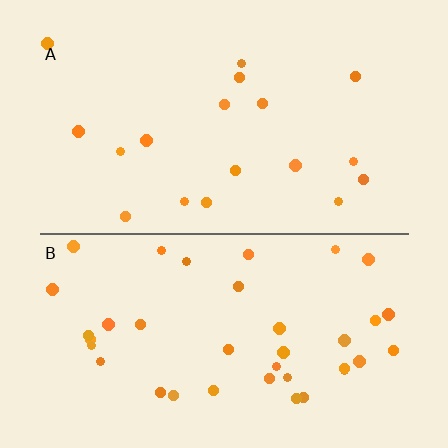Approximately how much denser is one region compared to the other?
Approximately 2.1× — region B over region A.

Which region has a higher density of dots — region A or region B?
B (the bottom).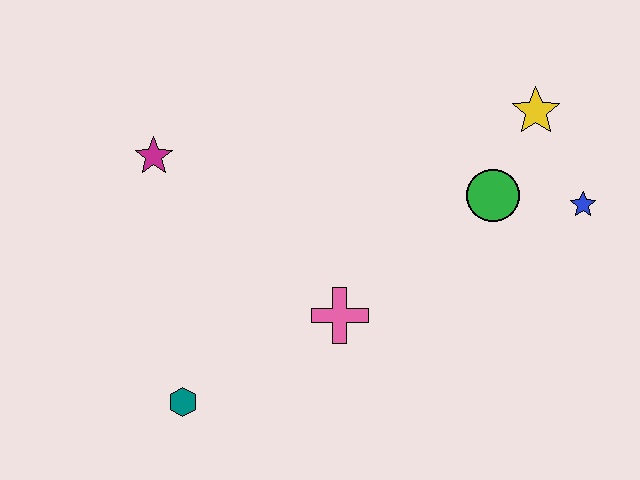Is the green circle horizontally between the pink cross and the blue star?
Yes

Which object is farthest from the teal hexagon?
The yellow star is farthest from the teal hexagon.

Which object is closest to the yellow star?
The green circle is closest to the yellow star.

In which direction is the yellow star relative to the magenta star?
The yellow star is to the right of the magenta star.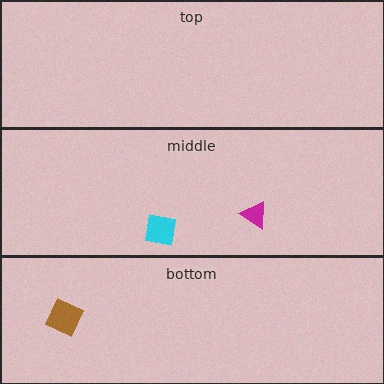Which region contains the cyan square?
The middle region.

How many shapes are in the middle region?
2.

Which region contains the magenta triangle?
The middle region.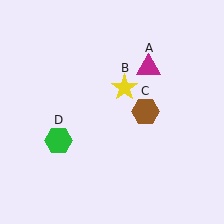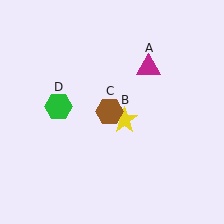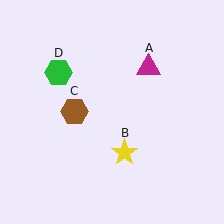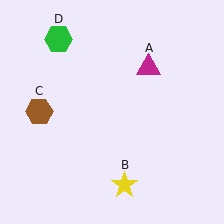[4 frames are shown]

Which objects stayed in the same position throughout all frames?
Magenta triangle (object A) remained stationary.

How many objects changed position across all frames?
3 objects changed position: yellow star (object B), brown hexagon (object C), green hexagon (object D).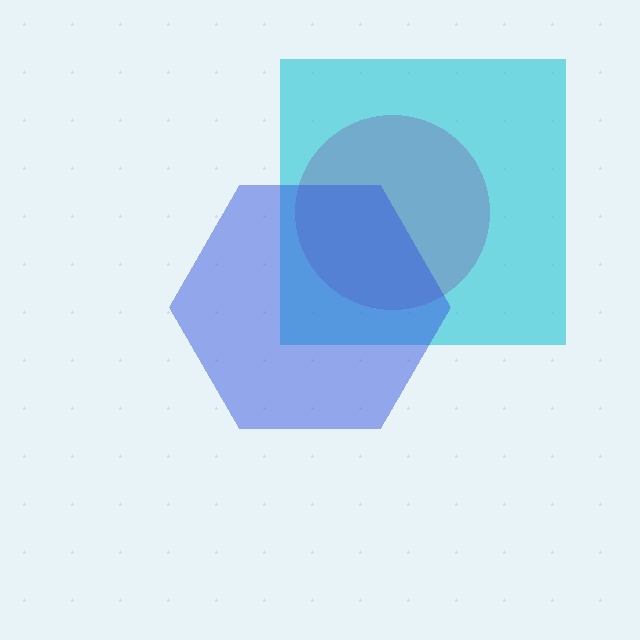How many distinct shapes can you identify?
There are 3 distinct shapes: a pink circle, a cyan square, a blue hexagon.